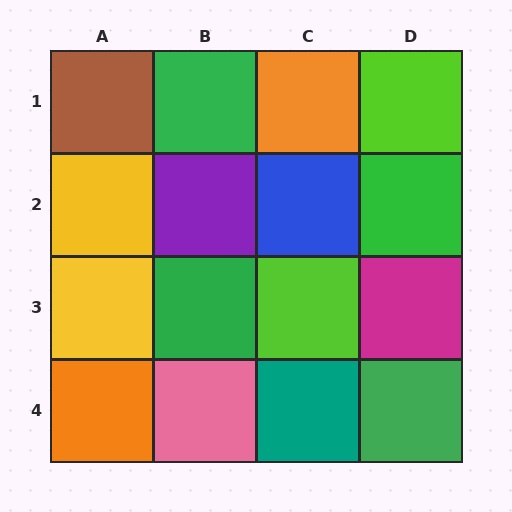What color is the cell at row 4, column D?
Green.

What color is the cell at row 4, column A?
Orange.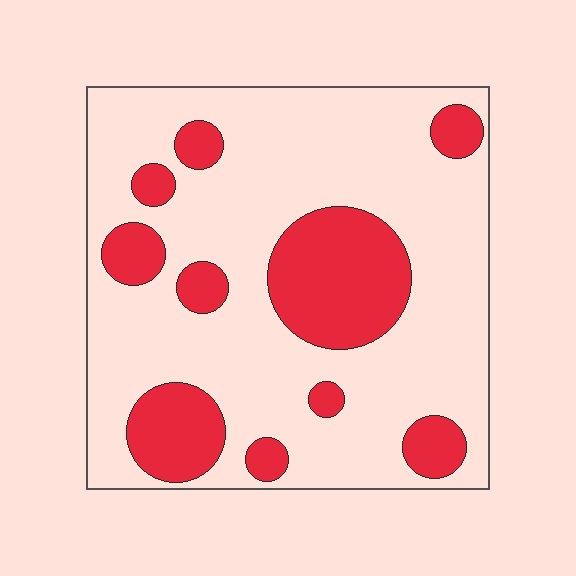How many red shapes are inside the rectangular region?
10.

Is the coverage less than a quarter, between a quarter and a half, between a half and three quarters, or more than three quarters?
Between a quarter and a half.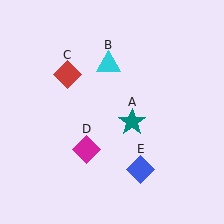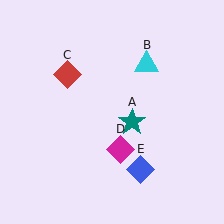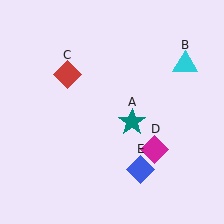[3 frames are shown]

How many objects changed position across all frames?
2 objects changed position: cyan triangle (object B), magenta diamond (object D).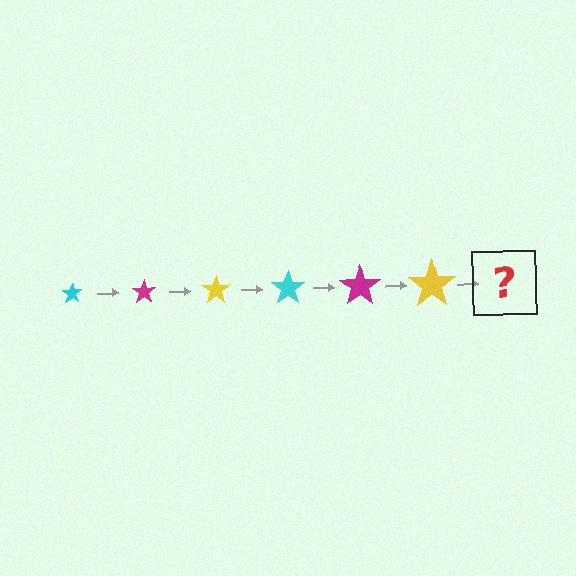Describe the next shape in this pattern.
It should be a cyan star, larger than the previous one.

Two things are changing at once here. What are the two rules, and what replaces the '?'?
The two rules are that the star grows larger each step and the color cycles through cyan, magenta, and yellow. The '?' should be a cyan star, larger than the previous one.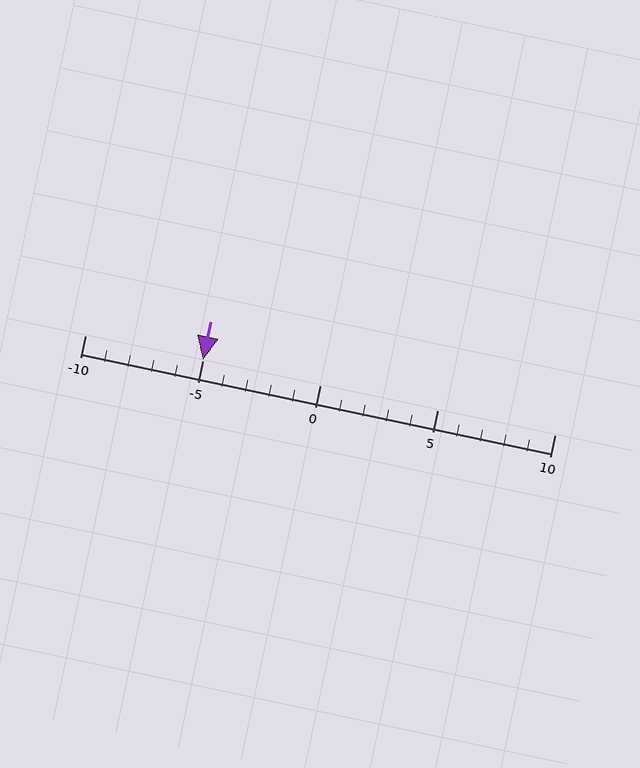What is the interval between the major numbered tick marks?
The major tick marks are spaced 5 units apart.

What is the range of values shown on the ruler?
The ruler shows values from -10 to 10.